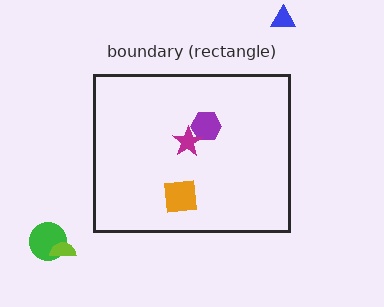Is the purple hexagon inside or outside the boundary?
Inside.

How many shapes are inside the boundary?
3 inside, 3 outside.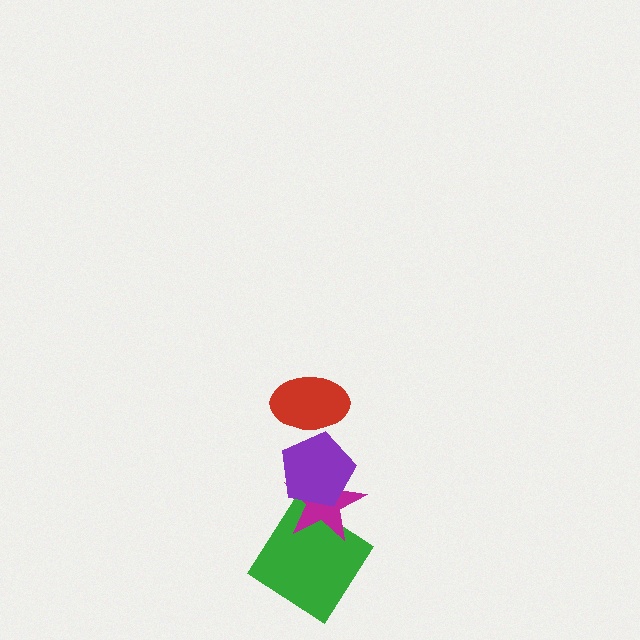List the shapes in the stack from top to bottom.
From top to bottom: the red ellipse, the purple pentagon, the magenta star, the green diamond.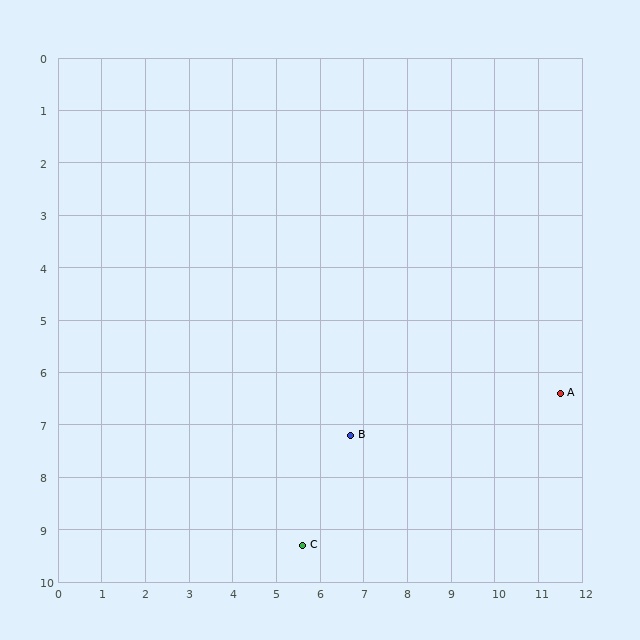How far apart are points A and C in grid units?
Points A and C are about 6.6 grid units apart.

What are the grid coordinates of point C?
Point C is at approximately (5.6, 9.3).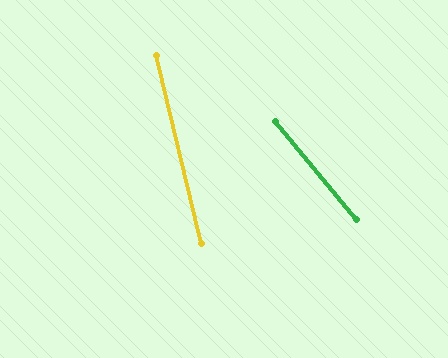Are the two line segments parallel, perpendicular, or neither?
Neither parallel nor perpendicular — they differ by about 26°.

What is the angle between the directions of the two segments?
Approximately 26 degrees.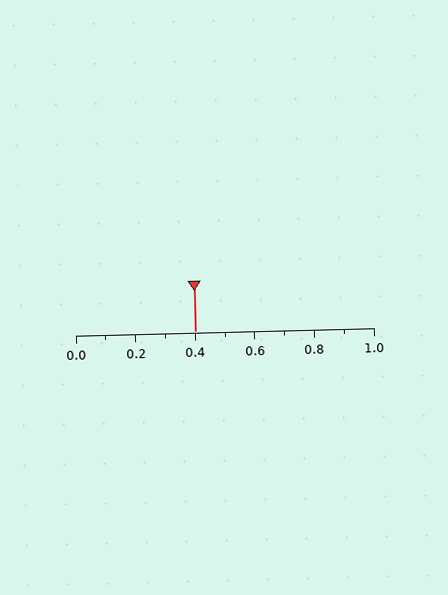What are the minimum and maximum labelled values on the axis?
The axis runs from 0.0 to 1.0.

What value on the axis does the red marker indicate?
The marker indicates approximately 0.4.